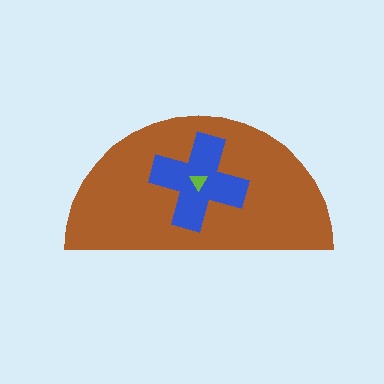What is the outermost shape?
The brown semicircle.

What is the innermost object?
The lime triangle.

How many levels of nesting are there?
3.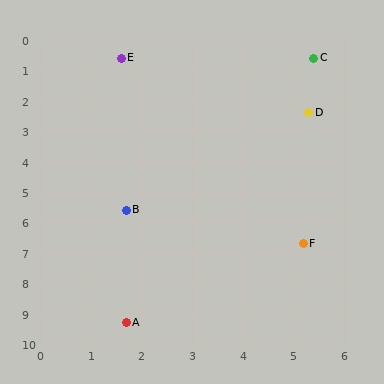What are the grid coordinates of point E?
Point E is at approximately (1.6, 0.6).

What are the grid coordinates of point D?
Point D is at approximately (5.3, 2.4).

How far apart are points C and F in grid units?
Points C and F are about 6.1 grid units apart.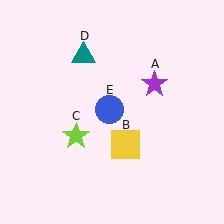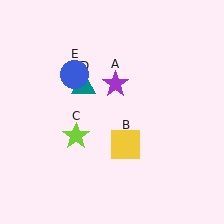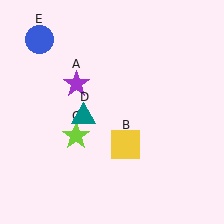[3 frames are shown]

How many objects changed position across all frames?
3 objects changed position: purple star (object A), teal triangle (object D), blue circle (object E).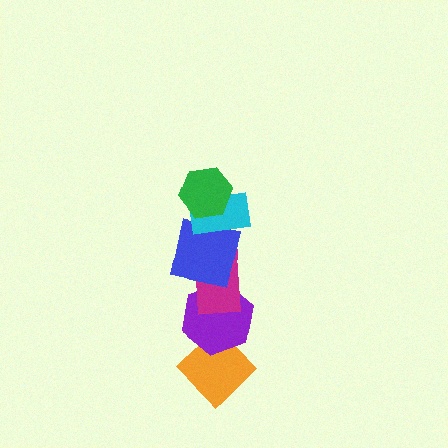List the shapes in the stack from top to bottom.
From top to bottom: the green hexagon, the cyan rectangle, the blue square, the magenta rectangle, the purple hexagon, the orange diamond.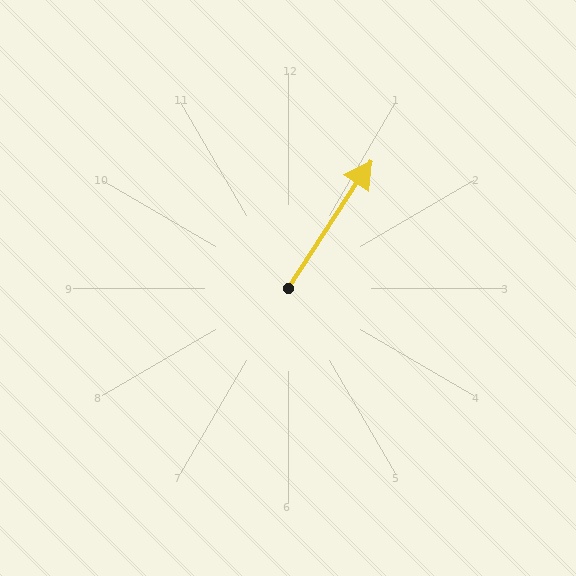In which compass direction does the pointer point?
Northeast.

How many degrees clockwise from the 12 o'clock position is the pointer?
Approximately 33 degrees.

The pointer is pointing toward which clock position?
Roughly 1 o'clock.